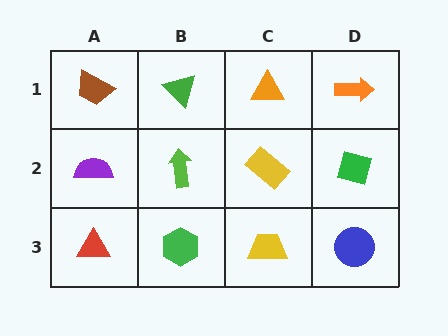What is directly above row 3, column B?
A lime arrow.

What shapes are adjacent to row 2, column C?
An orange triangle (row 1, column C), a yellow trapezoid (row 3, column C), a lime arrow (row 2, column B), a green square (row 2, column D).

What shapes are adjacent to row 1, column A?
A purple semicircle (row 2, column A), a green triangle (row 1, column B).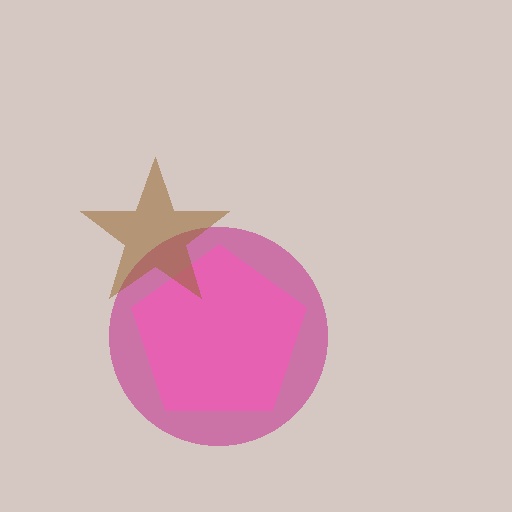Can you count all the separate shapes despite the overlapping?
Yes, there are 3 separate shapes.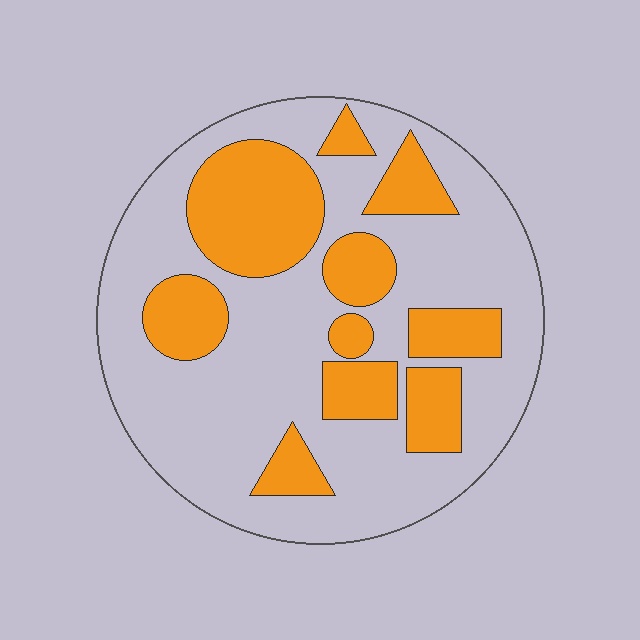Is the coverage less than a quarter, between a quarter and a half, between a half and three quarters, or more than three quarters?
Between a quarter and a half.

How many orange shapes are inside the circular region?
10.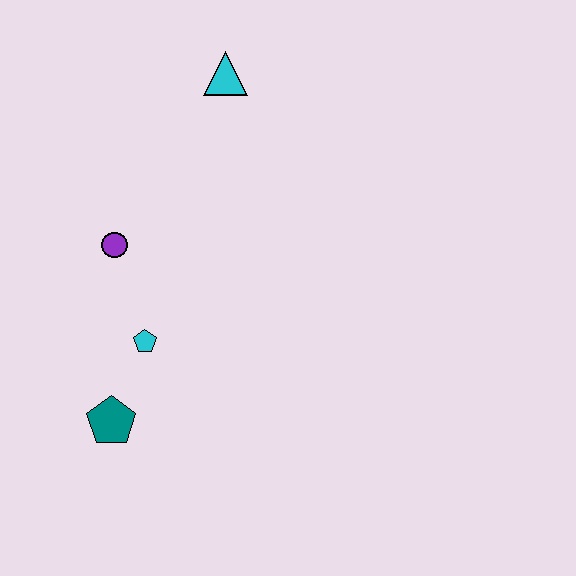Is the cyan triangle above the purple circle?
Yes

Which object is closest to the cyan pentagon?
The teal pentagon is closest to the cyan pentagon.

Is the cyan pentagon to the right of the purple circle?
Yes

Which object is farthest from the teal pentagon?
The cyan triangle is farthest from the teal pentagon.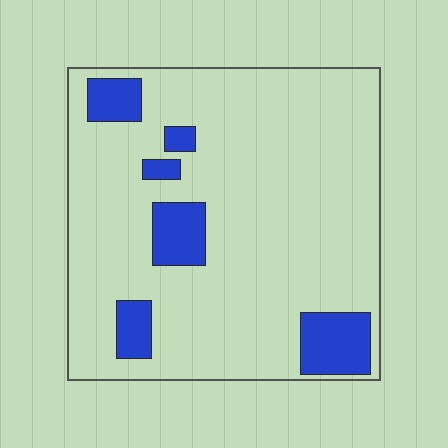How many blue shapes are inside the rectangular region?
6.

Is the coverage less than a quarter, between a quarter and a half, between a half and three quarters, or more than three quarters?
Less than a quarter.